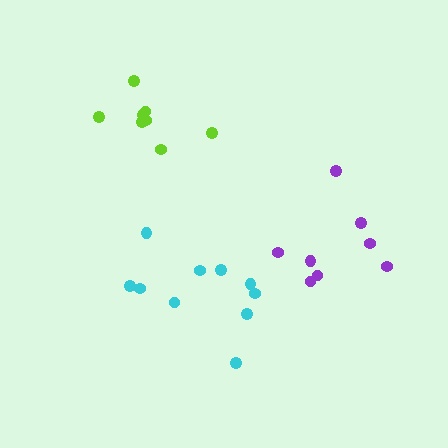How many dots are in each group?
Group 1: 10 dots, Group 2: 8 dots, Group 3: 8 dots (26 total).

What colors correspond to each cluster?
The clusters are colored: cyan, purple, lime.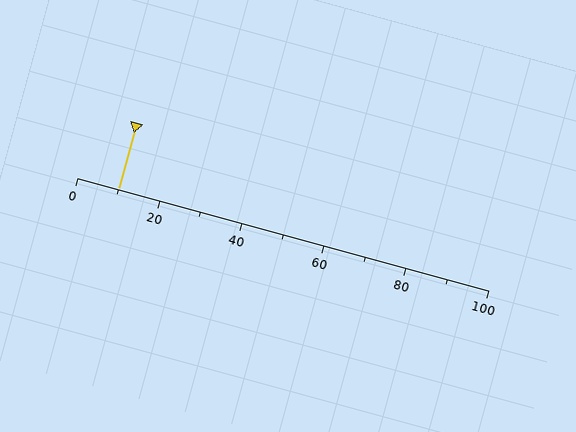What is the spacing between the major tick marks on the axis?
The major ticks are spaced 20 apart.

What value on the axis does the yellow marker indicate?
The marker indicates approximately 10.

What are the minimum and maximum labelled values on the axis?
The axis runs from 0 to 100.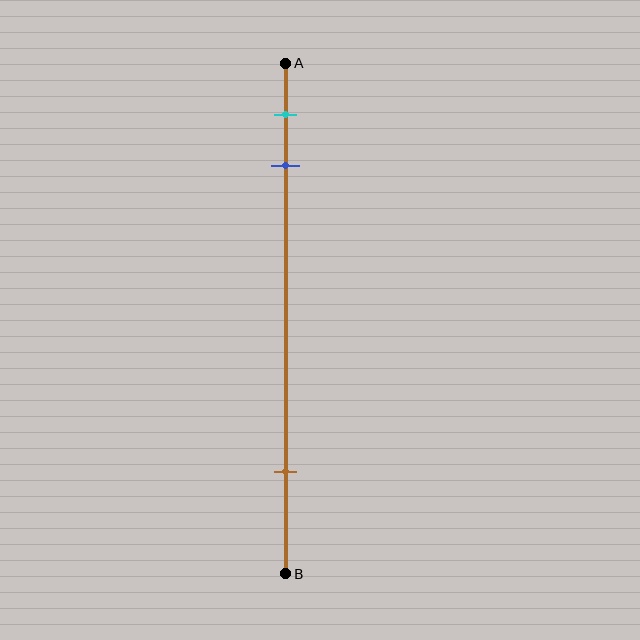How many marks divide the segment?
There are 3 marks dividing the segment.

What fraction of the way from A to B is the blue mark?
The blue mark is approximately 20% (0.2) of the way from A to B.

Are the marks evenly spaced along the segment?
No, the marks are not evenly spaced.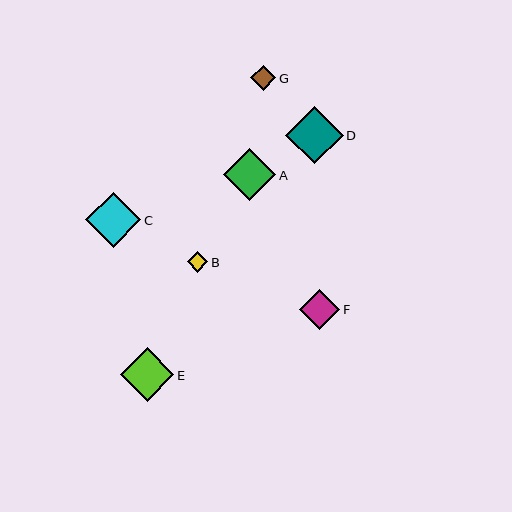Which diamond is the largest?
Diamond D is the largest with a size of approximately 57 pixels.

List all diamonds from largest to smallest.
From largest to smallest: D, C, E, A, F, G, B.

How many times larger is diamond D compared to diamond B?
Diamond D is approximately 2.8 times the size of diamond B.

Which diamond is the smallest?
Diamond B is the smallest with a size of approximately 20 pixels.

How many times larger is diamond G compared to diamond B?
Diamond G is approximately 1.3 times the size of diamond B.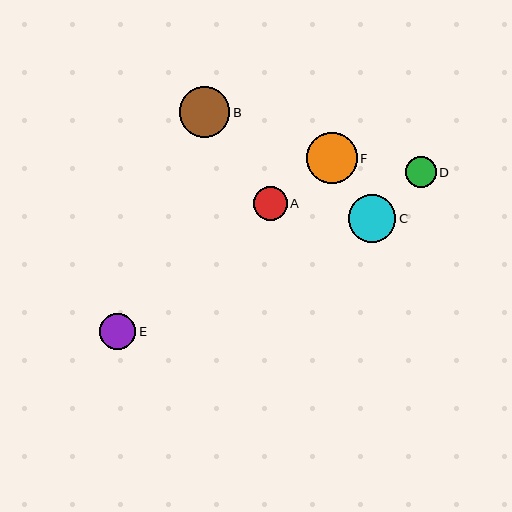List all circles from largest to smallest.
From largest to smallest: F, B, C, E, A, D.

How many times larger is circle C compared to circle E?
Circle C is approximately 1.3 times the size of circle E.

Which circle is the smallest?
Circle D is the smallest with a size of approximately 31 pixels.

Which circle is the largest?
Circle F is the largest with a size of approximately 51 pixels.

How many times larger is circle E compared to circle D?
Circle E is approximately 1.2 times the size of circle D.